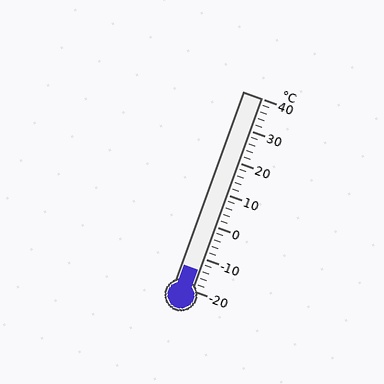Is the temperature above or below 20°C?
The temperature is below 20°C.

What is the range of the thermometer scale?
The thermometer scale ranges from -20°C to 40°C.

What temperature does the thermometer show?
The thermometer shows approximately -14°C.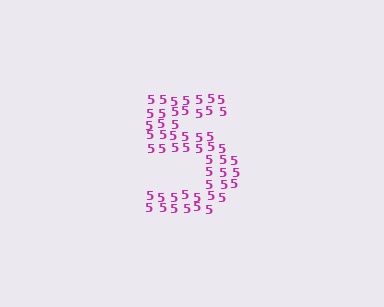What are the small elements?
The small elements are digit 5's.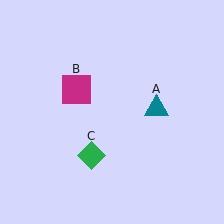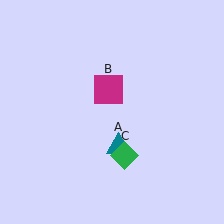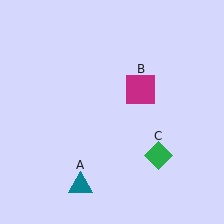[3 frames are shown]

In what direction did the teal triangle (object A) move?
The teal triangle (object A) moved down and to the left.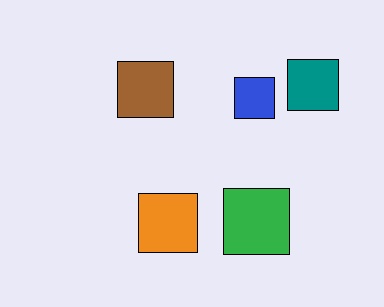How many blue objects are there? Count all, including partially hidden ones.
There is 1 blue object.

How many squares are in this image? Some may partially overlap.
There are 5 squares.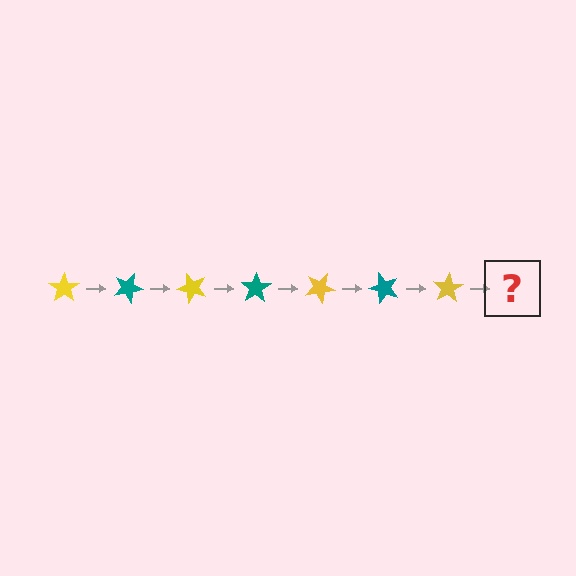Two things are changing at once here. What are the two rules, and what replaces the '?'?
The two rules are that it rotates 25 degrees each step and the color cycles through yellow and teal. The '?' should be a teal star, rotated 175 degrees from the start.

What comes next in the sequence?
The next element should be a teal star, rotated 175 degrees from the start.